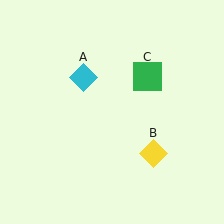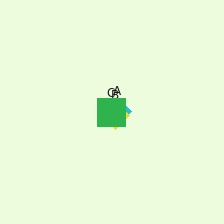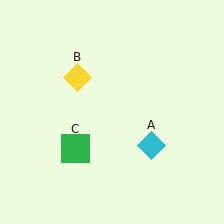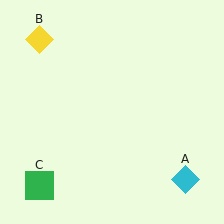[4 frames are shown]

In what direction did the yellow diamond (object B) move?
The yellow diamond (object B) moved up and to the left.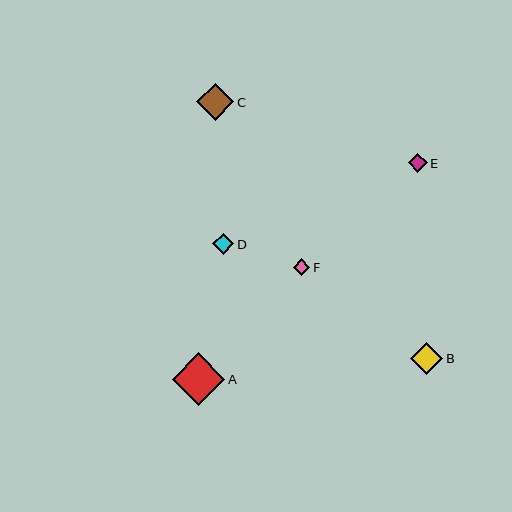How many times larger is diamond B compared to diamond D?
Diamond B is approximately 1.5 times the size of diamond D.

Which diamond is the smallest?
Diamond F is the smallest with a size of approximately 16 pixels.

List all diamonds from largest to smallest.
From largest to smallest: A, C, B, D, E, F.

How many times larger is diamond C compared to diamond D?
Diamond C is approximately 1.8 times the size of diamond D.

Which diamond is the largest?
Diamond A is the largest with a size of approximately 52 pixels.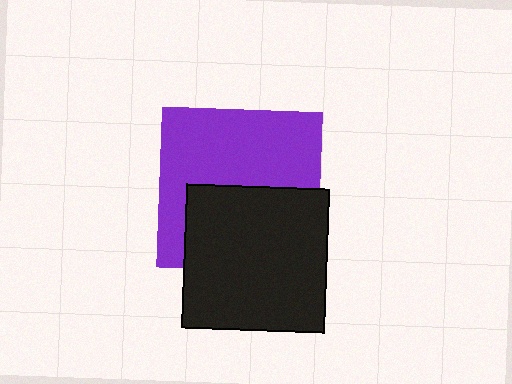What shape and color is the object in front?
The object in front is a black square.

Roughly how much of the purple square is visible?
About half of it is visible (roughly 56%).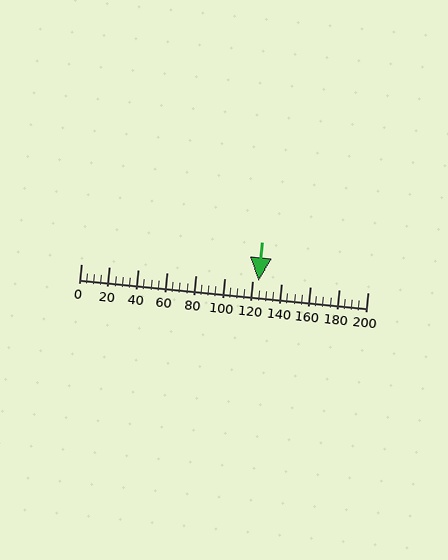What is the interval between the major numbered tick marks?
The major tick marks are spaced 20 units apart.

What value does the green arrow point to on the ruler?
The green arrow points to approximately 124.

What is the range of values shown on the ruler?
The ruler shows values from 0 to 200.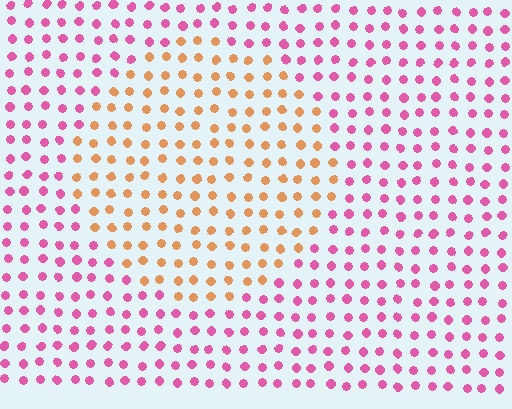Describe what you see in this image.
The image is filled with small pink elements in a uniform arrangement. A circle-shaped region is visible where the elements are tinted to a slightly different hue, forming a subtle color boundary.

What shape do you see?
I see a circle.